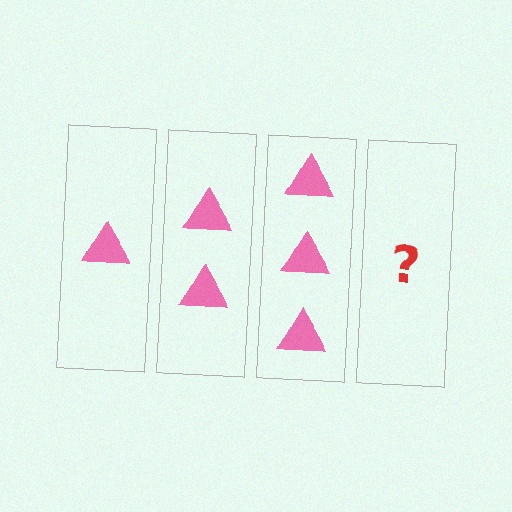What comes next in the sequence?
The next element should be 4 triangles.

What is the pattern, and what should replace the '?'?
The pattern is that each step adds one more triangle. The '?' should be 4 triangles.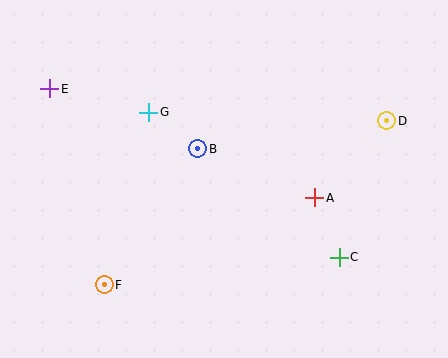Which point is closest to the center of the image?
Point B at (198, 149) is closest to the center.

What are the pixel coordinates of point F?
Point F is at (104, 285).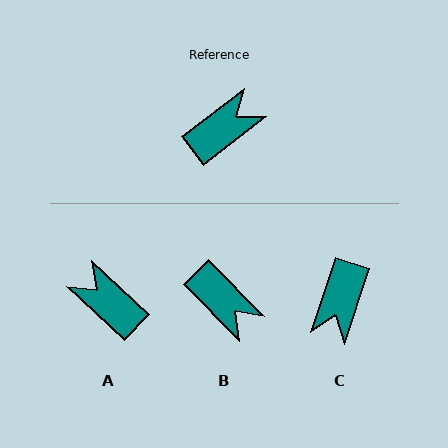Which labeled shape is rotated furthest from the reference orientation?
C, about 146 degrees away.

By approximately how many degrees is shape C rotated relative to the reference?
Approximately 146 degrees clockwise.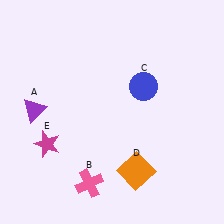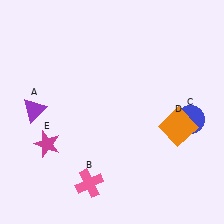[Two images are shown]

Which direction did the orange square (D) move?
The orange square (D) moved up.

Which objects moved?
The objects that moved are: the blue circle (C), the orange square (D).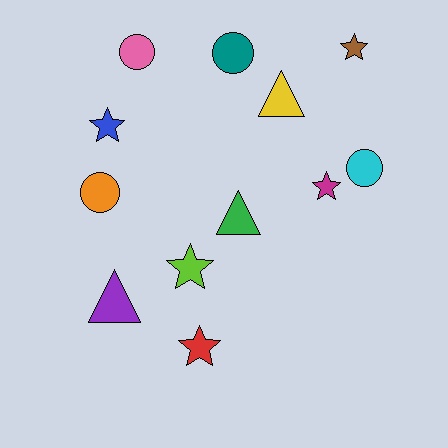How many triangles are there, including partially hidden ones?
There are 3 triangles.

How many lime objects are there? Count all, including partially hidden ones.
There is 1 lime object.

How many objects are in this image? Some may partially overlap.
There are 12 objects.